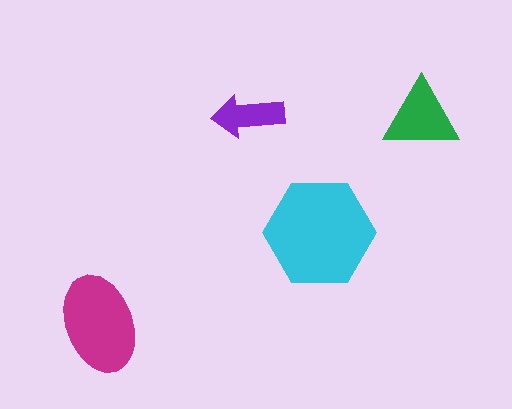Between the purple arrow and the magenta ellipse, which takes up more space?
The magenta ellipse.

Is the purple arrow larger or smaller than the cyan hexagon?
Smaller.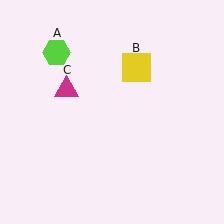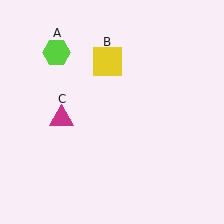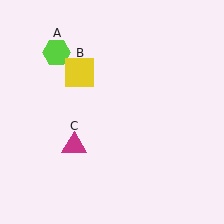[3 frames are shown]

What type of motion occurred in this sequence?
The yellow square (object B), magenta triangle (object C) rotated counterclockwise around the center of the scene.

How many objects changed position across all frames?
2 objects changed position: yellow square (object B), magenta triangle (object C).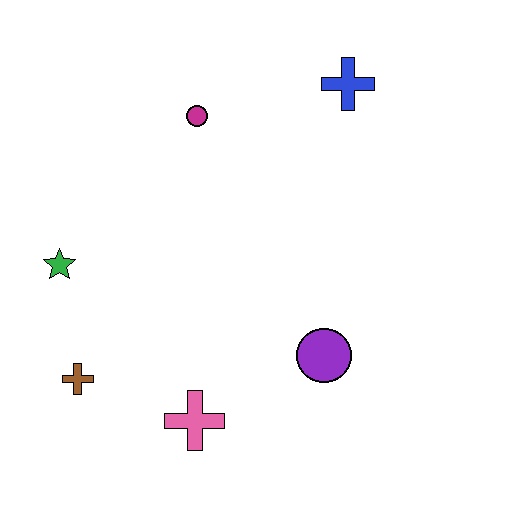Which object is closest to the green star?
The brown cross is closest to the green star.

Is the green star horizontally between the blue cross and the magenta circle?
No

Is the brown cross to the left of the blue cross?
Yes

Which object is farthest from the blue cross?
The brown cross is farthest from the blue cross.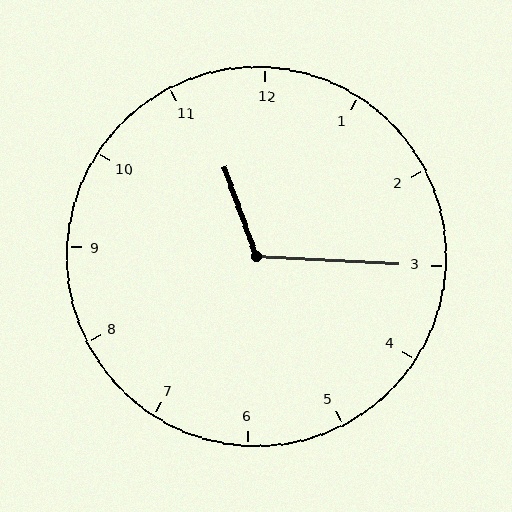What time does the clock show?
11:15.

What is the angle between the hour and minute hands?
Approximately 112 degrees.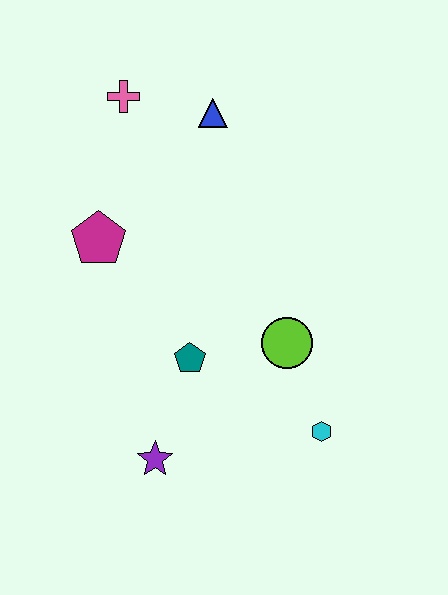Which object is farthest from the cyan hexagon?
The pink cross is farthest from the cyan hexagon.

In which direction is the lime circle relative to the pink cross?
The lime circle is below the pink cross.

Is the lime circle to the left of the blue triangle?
No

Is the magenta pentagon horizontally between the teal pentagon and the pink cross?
No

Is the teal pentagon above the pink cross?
No